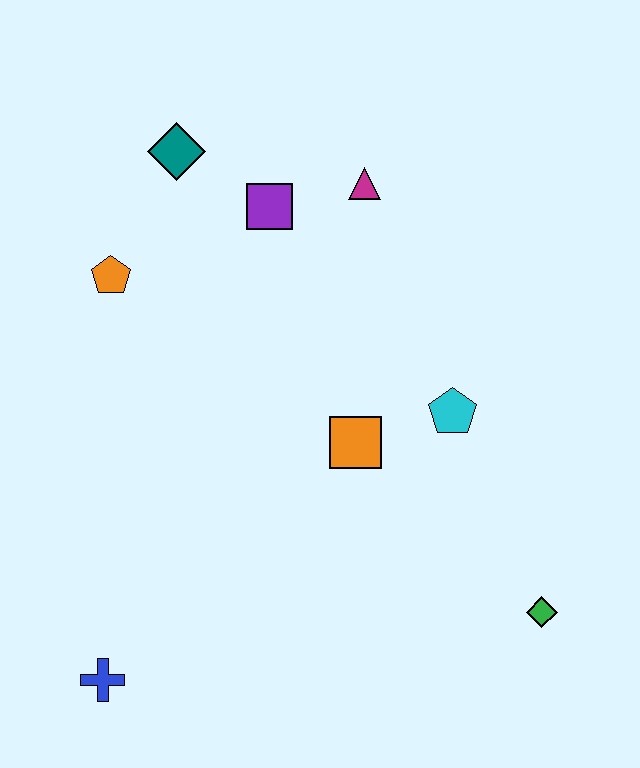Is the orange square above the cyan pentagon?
No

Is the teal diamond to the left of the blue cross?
No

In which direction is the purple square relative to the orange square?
The purple square is above the orange square.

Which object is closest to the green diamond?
The cyan pentagon is closest to the green diamond.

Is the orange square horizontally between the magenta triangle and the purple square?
Yes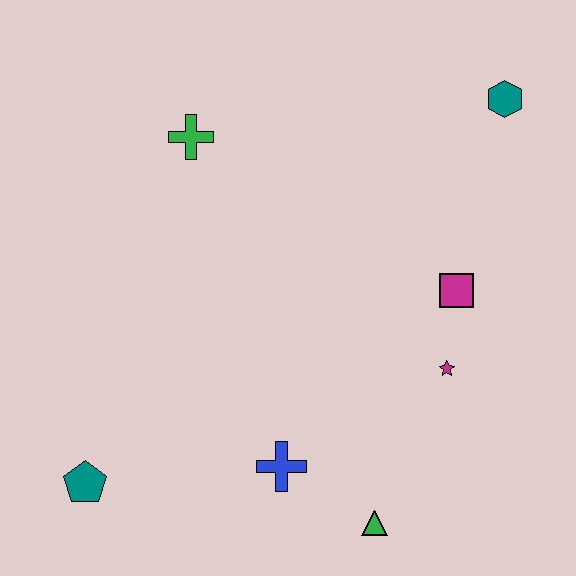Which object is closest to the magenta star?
The magenta square is closest to the magenta star.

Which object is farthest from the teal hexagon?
The teal pentagon is farthest from the teal hexagon.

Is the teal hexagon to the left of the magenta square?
No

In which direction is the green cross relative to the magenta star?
The green cross is to the left of the magenta star.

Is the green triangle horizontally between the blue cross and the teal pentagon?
No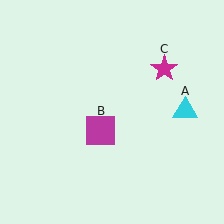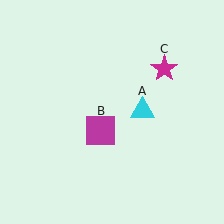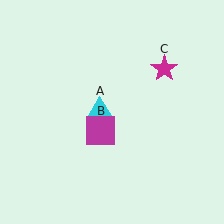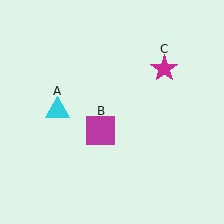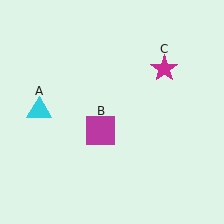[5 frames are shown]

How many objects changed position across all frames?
1 object changed position: cyan triangle (object A).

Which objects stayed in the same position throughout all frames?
Magenta square (object B) and magenta star (object C) remained stationary.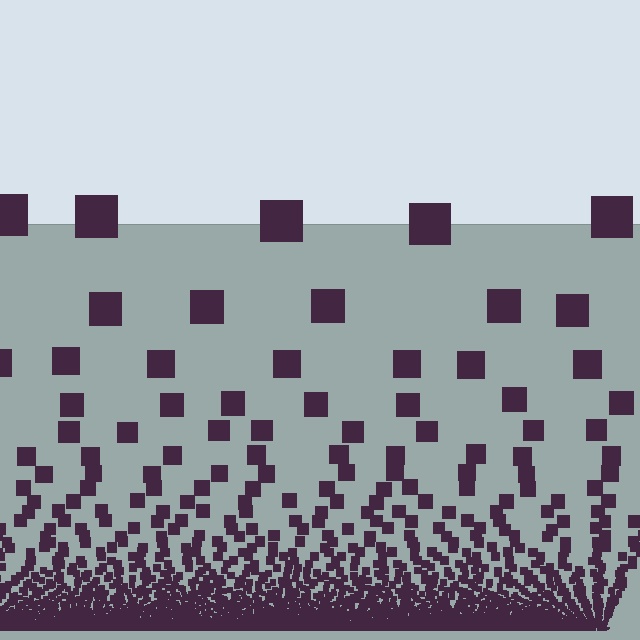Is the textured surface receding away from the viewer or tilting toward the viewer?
The surface appears to tilt toward the viewer. Texture elements get larger and sparser toward the top.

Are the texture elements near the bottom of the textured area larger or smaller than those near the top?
Smaller. The gradient is inverted — elements near the bottom are smaller and denser.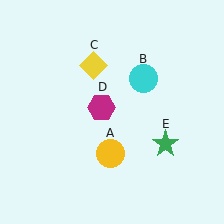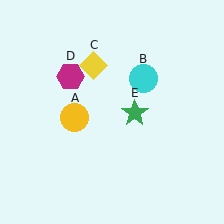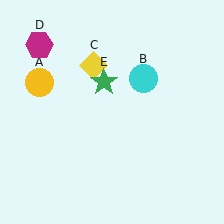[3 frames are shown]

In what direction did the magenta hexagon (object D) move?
The magenta hexagon (object D) moved up and to the left.